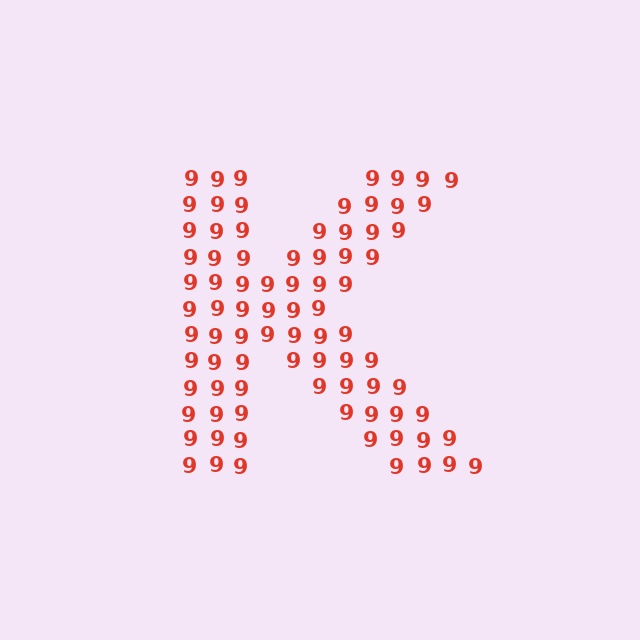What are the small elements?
The small elements are digit 9's.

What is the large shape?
The large shape is the letter K.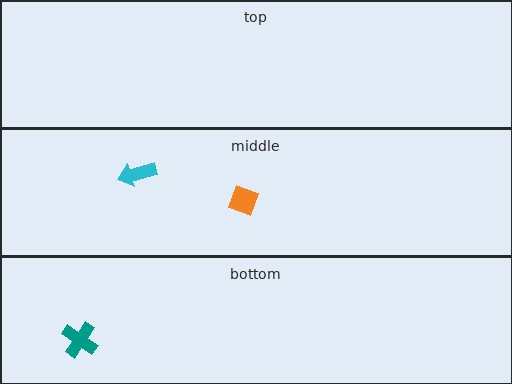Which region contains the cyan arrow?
The middle region.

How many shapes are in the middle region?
2.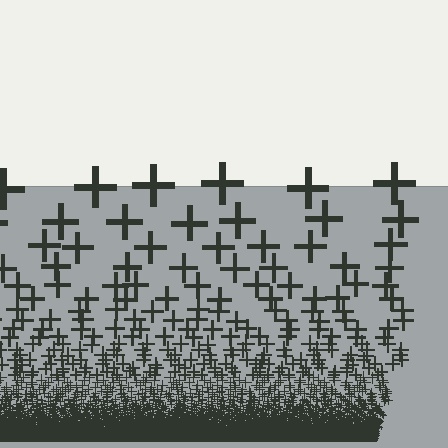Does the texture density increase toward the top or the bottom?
Density increases toward the bottom.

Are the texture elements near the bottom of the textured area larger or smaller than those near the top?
Smaller. The gradient is inverted — elements near the bottom are smaller and denser.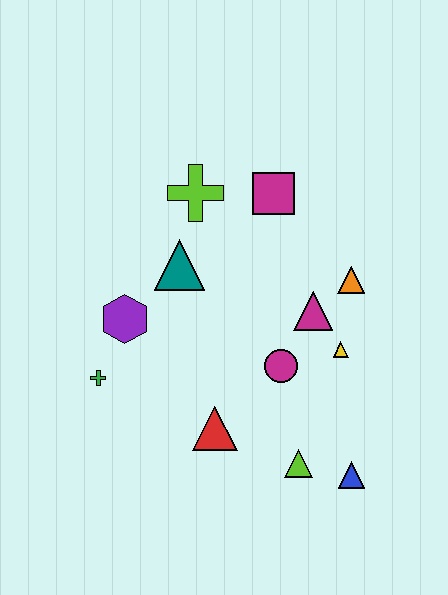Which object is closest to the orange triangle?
The magenta triangle is closest to the orange triangle.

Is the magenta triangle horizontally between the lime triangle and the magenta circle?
No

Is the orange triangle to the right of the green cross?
Yes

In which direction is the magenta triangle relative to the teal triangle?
The magenta triangle is to the right of the teal triangle.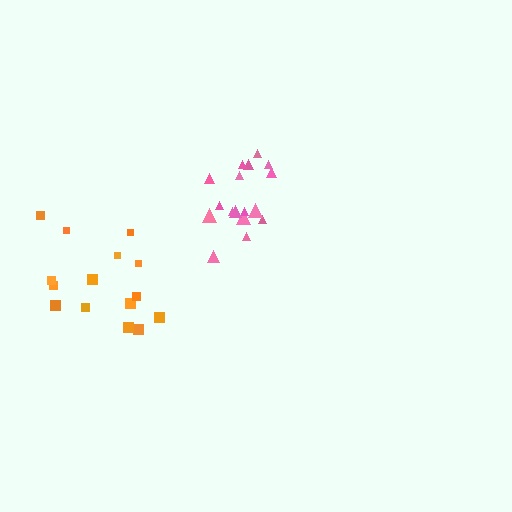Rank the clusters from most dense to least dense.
pink, orange.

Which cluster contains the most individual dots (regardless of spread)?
Pink (17).